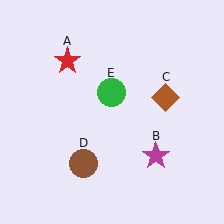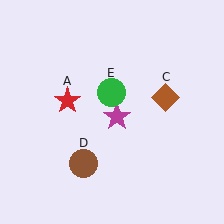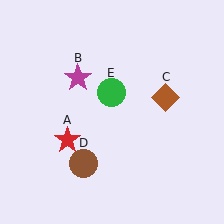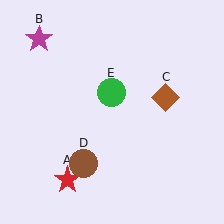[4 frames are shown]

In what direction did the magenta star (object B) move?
The magenta star (object B) moved up and to the left.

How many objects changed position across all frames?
2 objects changed position: red star (object A), magenta star (object B).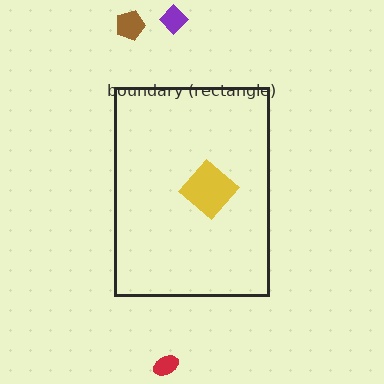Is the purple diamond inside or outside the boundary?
Outside.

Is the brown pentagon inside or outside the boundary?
Outside.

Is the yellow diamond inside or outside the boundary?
Inside.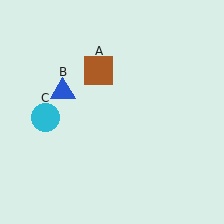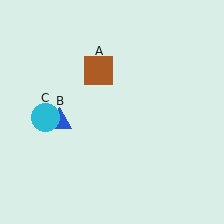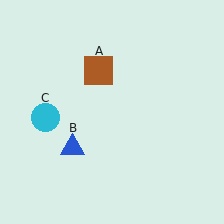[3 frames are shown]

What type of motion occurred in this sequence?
The blue triangle (object B) rotated counterclockwise around the center of the scene.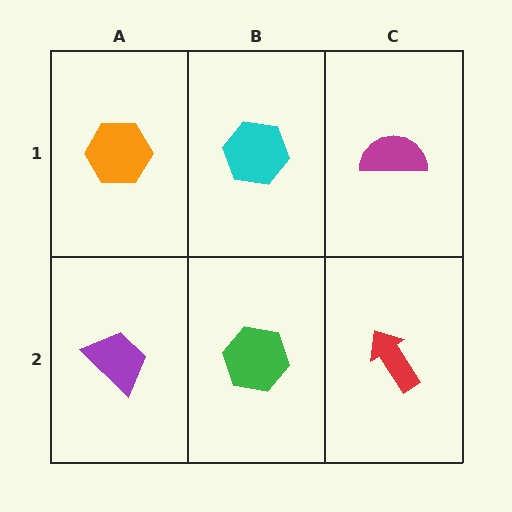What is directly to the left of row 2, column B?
A purple trapezoid.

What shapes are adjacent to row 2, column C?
A magenta semicircle (row 1, column C), a green hexagon (row 2, column B).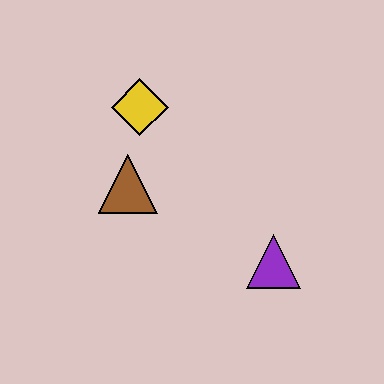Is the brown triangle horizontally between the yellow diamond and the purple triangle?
No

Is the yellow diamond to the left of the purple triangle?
Yes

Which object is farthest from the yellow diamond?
The purple triangle is farthest from the yellow diamond.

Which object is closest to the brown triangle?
The yellow diamond is closest to the brown triangle.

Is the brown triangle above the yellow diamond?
No